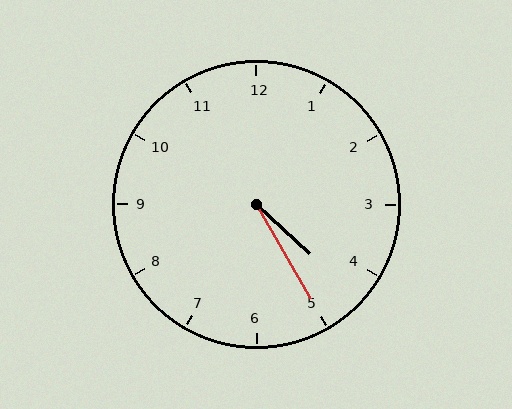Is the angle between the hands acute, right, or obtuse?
It is acute.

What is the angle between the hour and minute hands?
Approximately 18 degrees.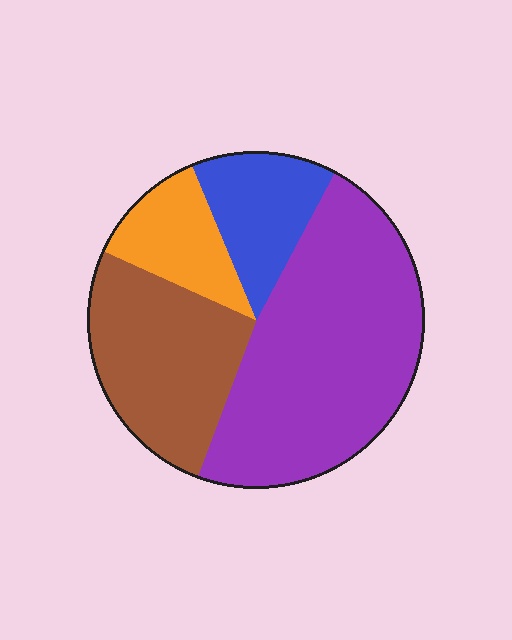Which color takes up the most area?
Purple, at roughly 50%.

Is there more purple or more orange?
Purple.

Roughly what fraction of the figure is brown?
Brown covers around 25% of the figure.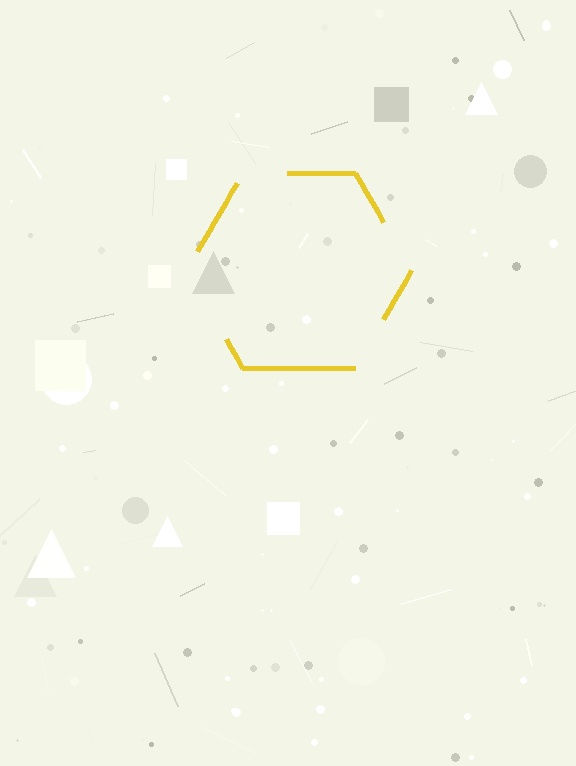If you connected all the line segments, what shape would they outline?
They would outline a hexagon.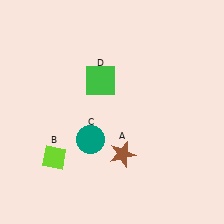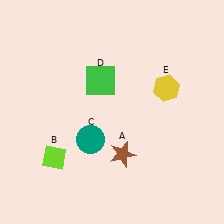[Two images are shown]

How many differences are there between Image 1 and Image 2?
There is 1 difference between the two images.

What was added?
A yellow hexagon (E) was added in Image 2.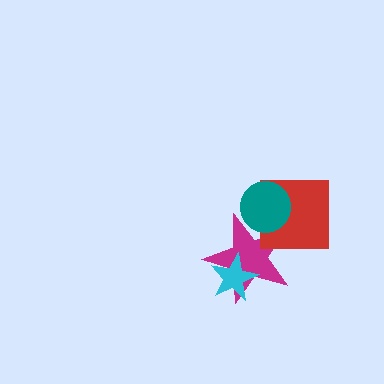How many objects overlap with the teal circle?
2 objects overlap with the teal circle.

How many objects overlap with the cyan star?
1 object overlaps with the cyan star.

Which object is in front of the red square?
The teal circle is in front of the red square.